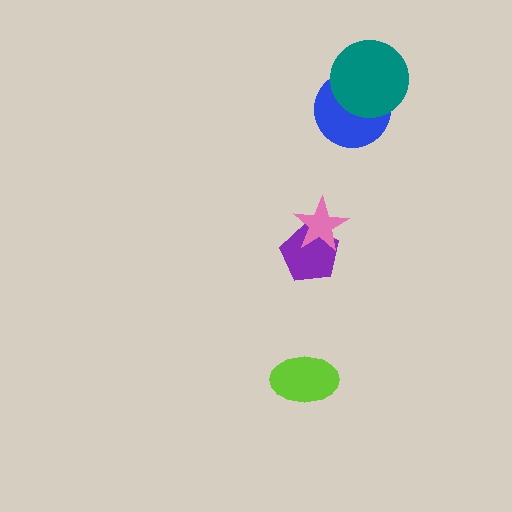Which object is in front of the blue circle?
The teal circle is in front of the blue circle.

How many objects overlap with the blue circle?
1 object overlaps with the blue circle.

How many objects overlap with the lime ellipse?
0 objects overlap with the lime ellipse.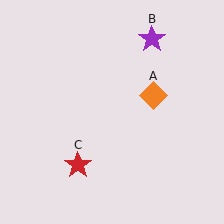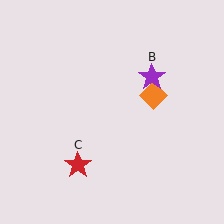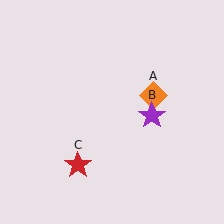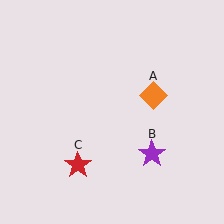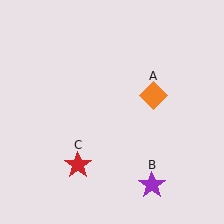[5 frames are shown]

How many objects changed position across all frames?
1 object changed position: purple star (object B).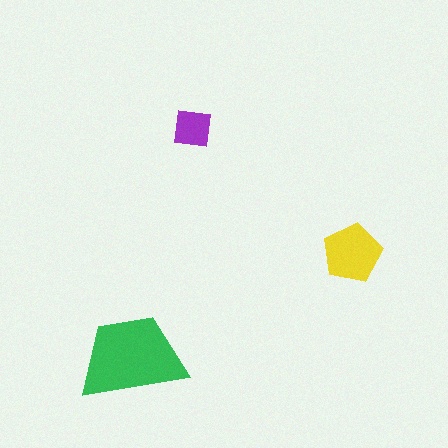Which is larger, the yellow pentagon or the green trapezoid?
The green trapezoid.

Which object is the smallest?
The purple square.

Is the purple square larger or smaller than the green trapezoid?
Smaller.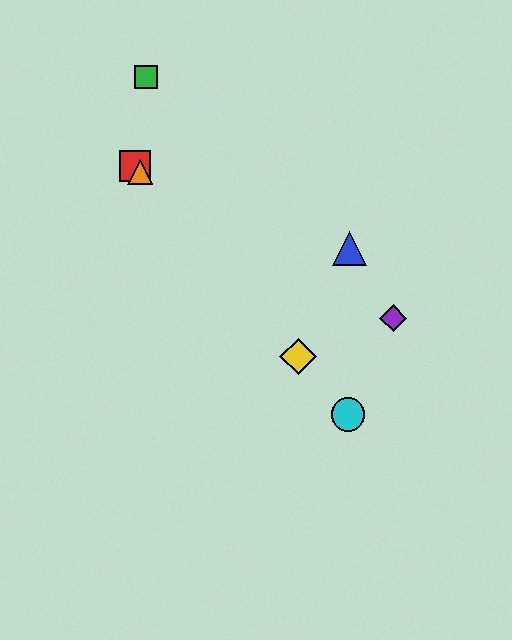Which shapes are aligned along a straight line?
The red square, the yellow diamond, the orange triangle, the cyan circle are aligned along a straight line.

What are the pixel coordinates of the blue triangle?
The blue triangle is at (350, 248).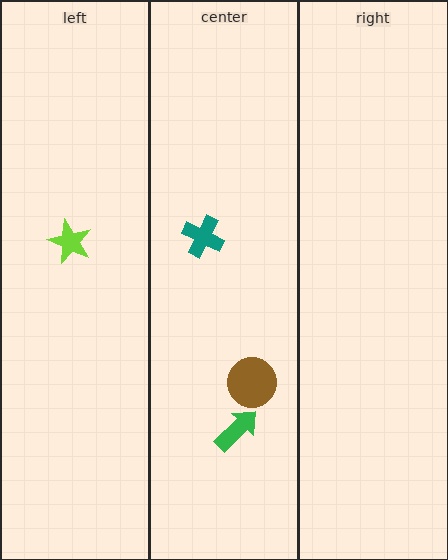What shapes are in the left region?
The lime star.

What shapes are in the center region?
The teal cross, the brown circle, the green arrow.